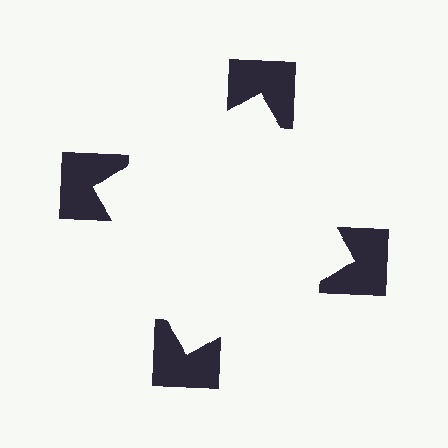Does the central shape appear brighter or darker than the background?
It typically appears slightly brighter than the background, even though no actual brightness change is drawn.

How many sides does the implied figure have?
4 sides.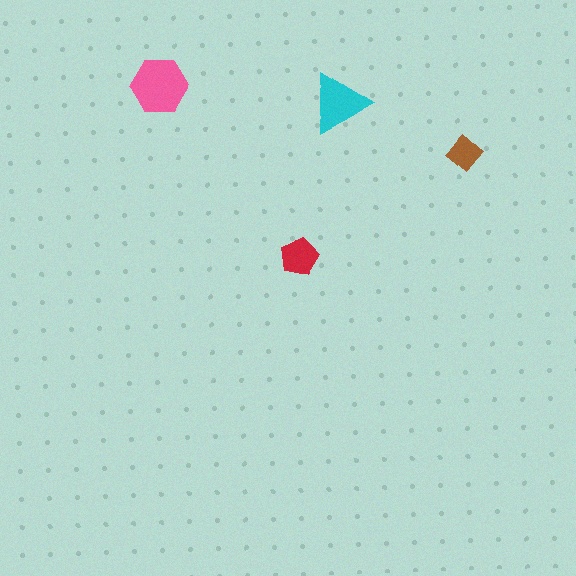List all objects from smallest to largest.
The brown diamond, the red pentagon, the cyan triangle, the pink hexagon.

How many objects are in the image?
There are 4 objects in the image.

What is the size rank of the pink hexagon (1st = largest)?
1st.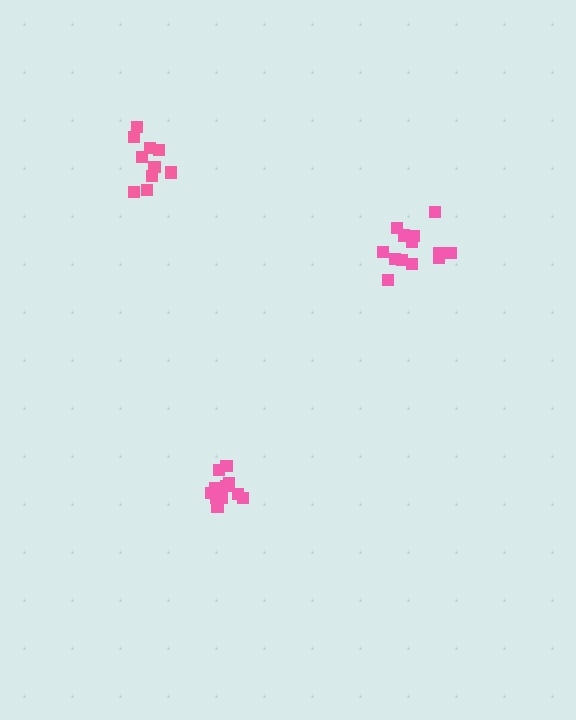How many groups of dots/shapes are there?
There are 3 groups.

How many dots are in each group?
Group 1: 10 dots, Group 2: 13 dots, Group 3: 14 dots (37 total).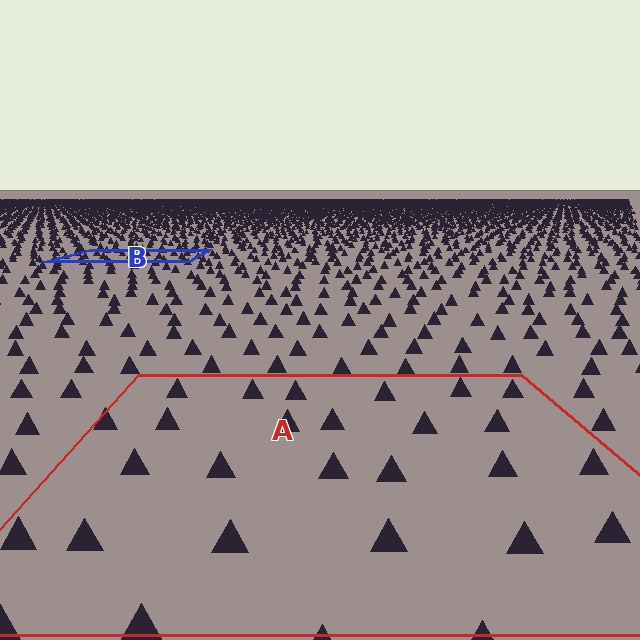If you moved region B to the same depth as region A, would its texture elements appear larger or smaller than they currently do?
They would appear larger. At a closer depth, the same texture elements are projected at a bigger on-screen size.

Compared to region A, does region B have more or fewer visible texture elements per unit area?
Region B has more texture elements per unit area — they are packed more densely because it is farther away.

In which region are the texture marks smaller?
The texture marks are smaller in region B, because it is farther away.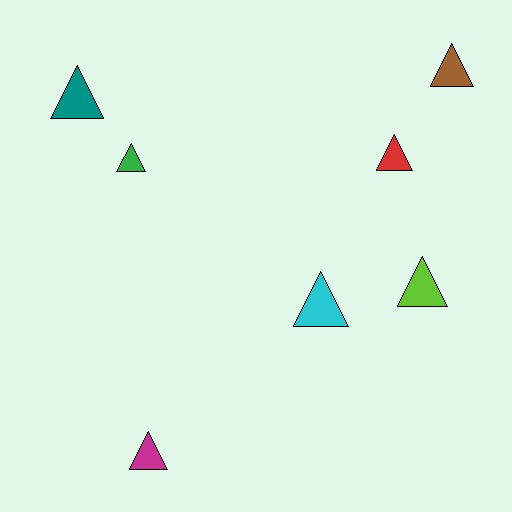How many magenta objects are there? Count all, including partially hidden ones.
There is 1 magenta object.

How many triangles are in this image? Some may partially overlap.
There are 7 triangles.